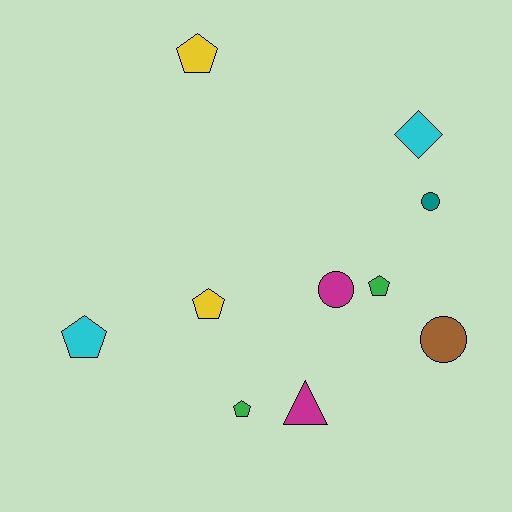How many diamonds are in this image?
There is 1 diamond.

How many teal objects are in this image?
There is 1 teal object.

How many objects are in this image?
There are 10 objects.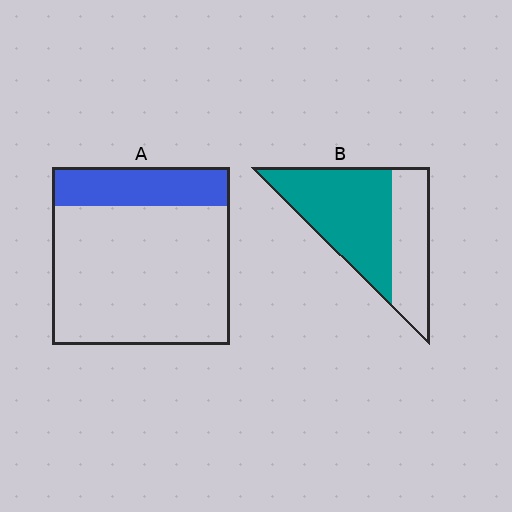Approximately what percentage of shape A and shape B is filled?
A is approximately 20% and B is approximately 60%.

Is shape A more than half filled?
No.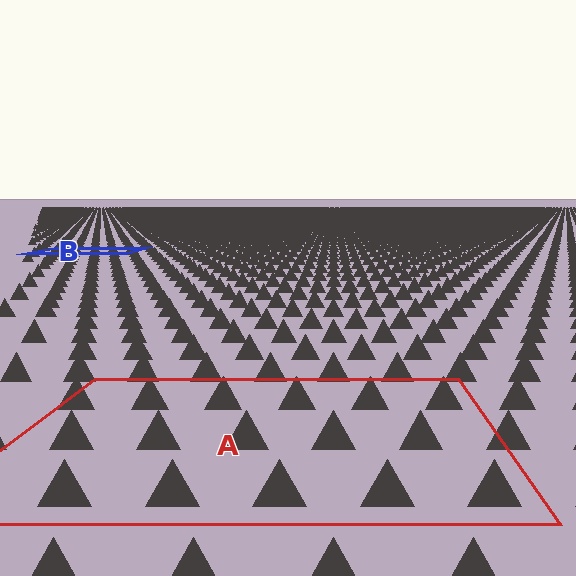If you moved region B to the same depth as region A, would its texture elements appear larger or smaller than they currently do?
They would appear larger. At a closer depth, the same texture elements are projected at a bigger on-screen size.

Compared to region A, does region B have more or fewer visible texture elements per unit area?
Region B has more texture elements per unit area — they are packed more densely because it is farther away.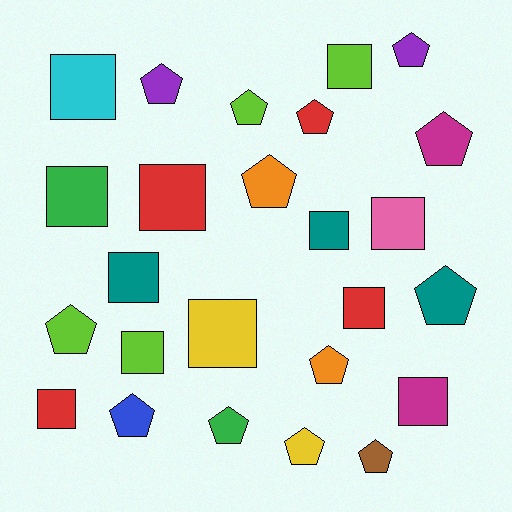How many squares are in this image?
There are 12 squares.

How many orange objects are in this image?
There are 2 orange objects.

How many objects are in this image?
There are 25 objects.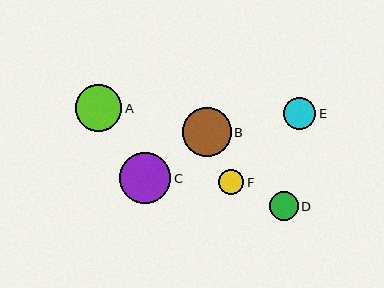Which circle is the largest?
Circle C is the largest with a size of approximately 52 pixels.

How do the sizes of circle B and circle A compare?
Circle B and circle A are approximately the same size.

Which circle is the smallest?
Circle F is the smallest with a size of approximately 25 pixels.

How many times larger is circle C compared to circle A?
Circle C is approximately 1.1 times the size of circle A.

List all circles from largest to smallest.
From largest to smallest: C, B, A, E, D, F.